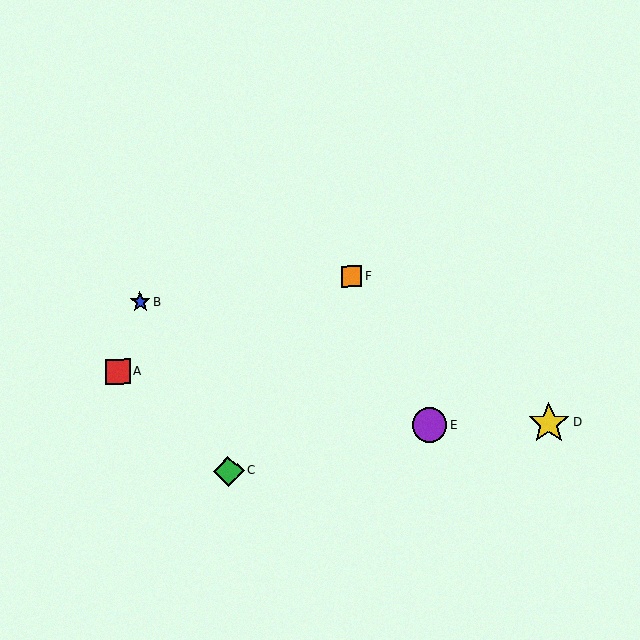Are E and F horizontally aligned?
No, E is at y≈425 and F is at y≈276.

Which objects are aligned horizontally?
Objects D, E are aligned horizontally.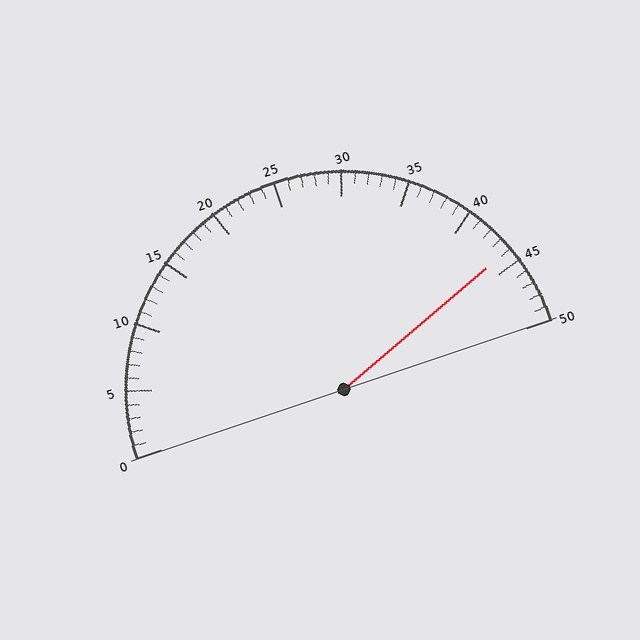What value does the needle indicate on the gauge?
The needle indicates approximately 44.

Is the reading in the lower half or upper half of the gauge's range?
The reading is in the upper half of the range (0 to 50).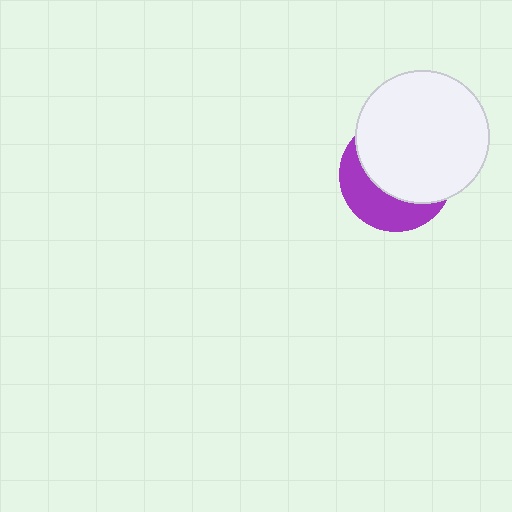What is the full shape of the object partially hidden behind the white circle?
The partially hidden object is a purple circle.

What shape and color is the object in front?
The object in front is a white circle.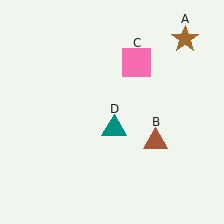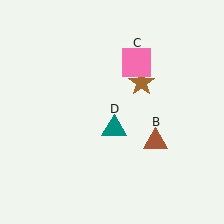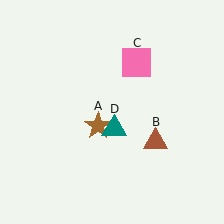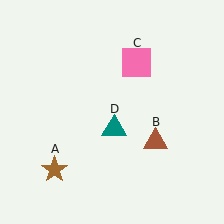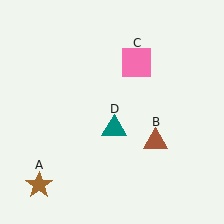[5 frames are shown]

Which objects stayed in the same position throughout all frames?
Brown triangle (object B) and pink square (object C) and teal triangle (object D) remained stationary.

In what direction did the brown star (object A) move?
The brown star (object A) moved down and to the left.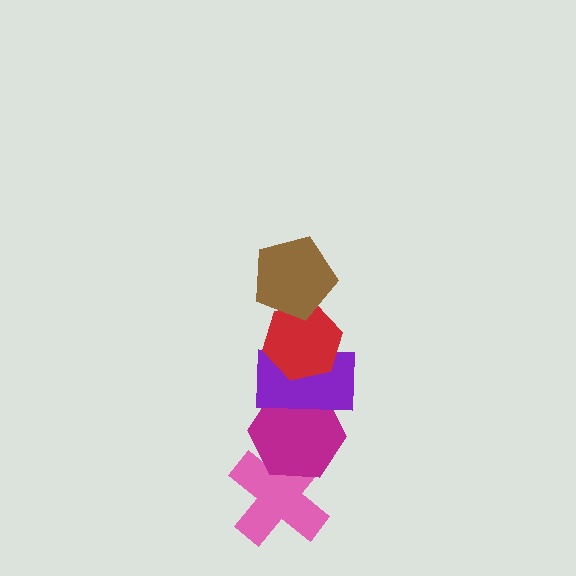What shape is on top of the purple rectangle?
The red hexagon is on top of the purple rectangle.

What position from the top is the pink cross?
The pink cross is 5th from the top.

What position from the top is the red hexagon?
The red hexagon is 2nd from the top.